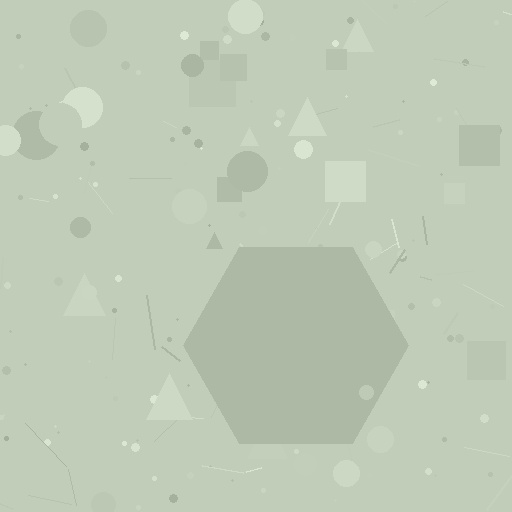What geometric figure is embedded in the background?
A hexagon is embedded in the background.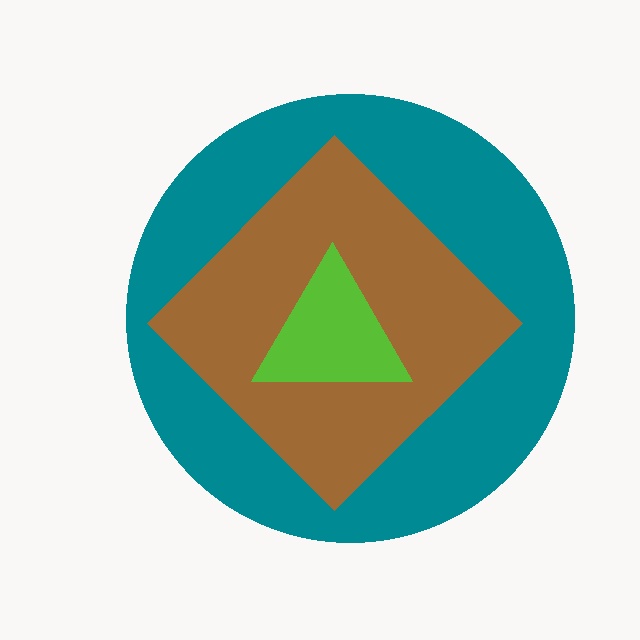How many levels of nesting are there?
3.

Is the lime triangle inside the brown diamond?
Yes.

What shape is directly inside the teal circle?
The brown diamond.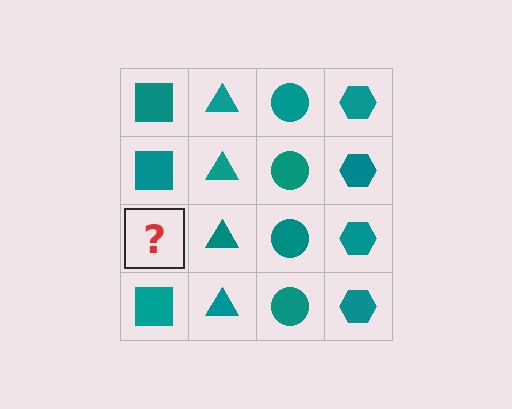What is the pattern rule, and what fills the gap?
The rule is that each column has a consistent shape. The gap should be filled with a teal square.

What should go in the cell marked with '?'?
The missing cell should contain a teal square.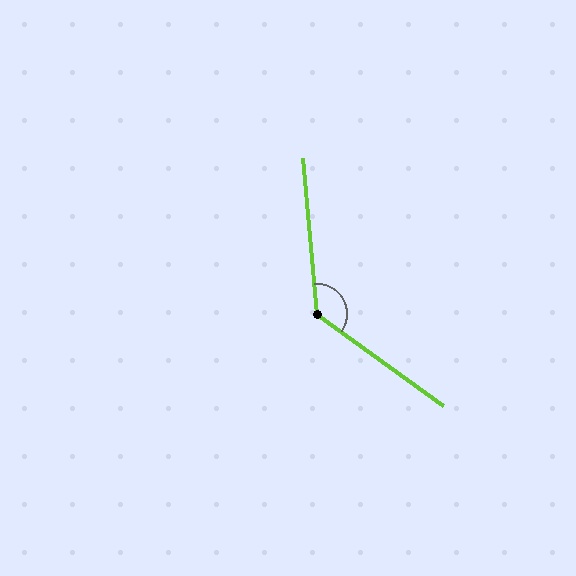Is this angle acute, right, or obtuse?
It is obtuse.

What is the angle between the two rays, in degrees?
Approximately 131 degrees.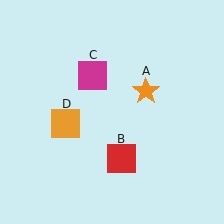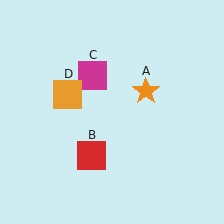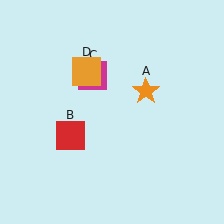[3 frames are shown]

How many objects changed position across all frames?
2 objects changed position: red square (object B), orange square (object D).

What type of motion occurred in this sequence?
The red square (object B), orange square (object D) rotated clockwise around the center of the scene.